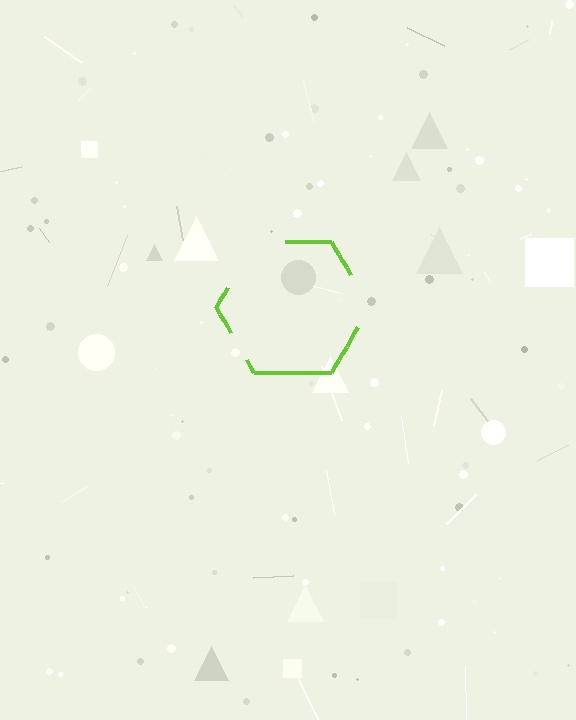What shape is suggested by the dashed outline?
The dashed outline suggests a hexagon.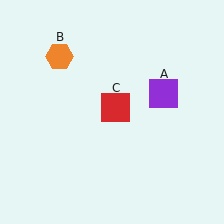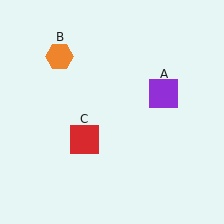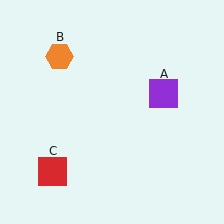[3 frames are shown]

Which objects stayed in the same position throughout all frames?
Purple square (object A) and orange hexagon (object B) remained stationary.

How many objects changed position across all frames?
1 object changed position: red square (object C).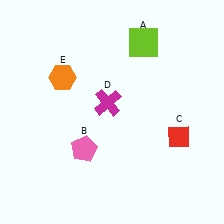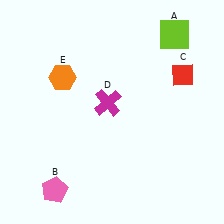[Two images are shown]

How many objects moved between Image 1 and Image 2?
3 objects moved between the two images.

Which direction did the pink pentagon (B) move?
The pink pentagon (B) moved down.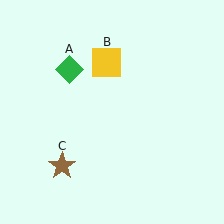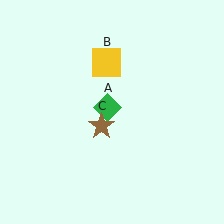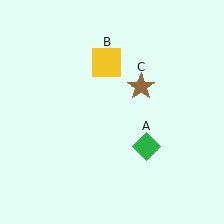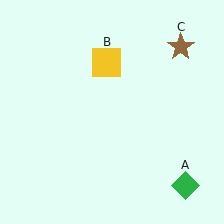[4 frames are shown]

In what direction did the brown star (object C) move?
The brown star (object C) moved up and to the right.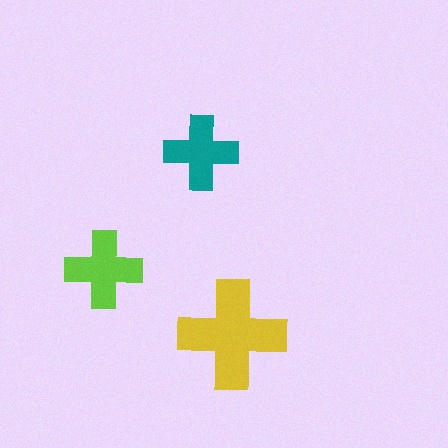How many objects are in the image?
There are 3 objects in the image.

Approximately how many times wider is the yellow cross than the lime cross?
About 1.5 times wider.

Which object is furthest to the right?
The yellow cross is rightmost.